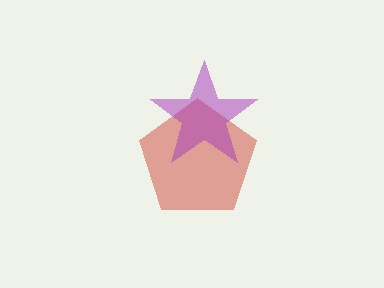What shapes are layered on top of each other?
The layered shapes are: a red pentagon, a purple star.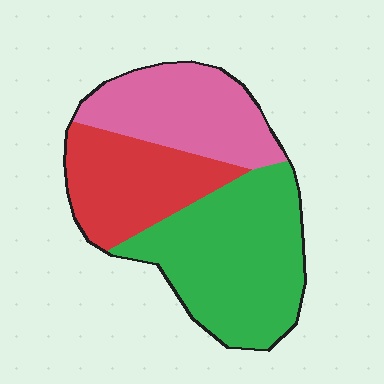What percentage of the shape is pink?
Pink covers 29% of the shape.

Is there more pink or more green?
Green.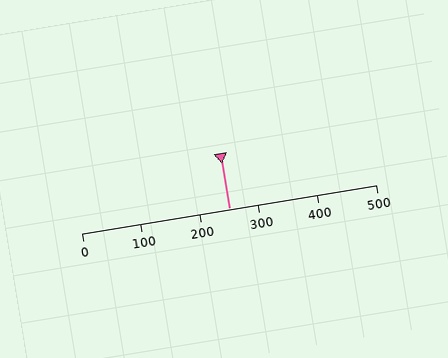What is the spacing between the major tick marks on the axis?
The major ticks are spaced 100 apart.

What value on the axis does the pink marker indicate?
The marker indicates approximately 250.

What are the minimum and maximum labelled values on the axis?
The axis runs from 0 to 500.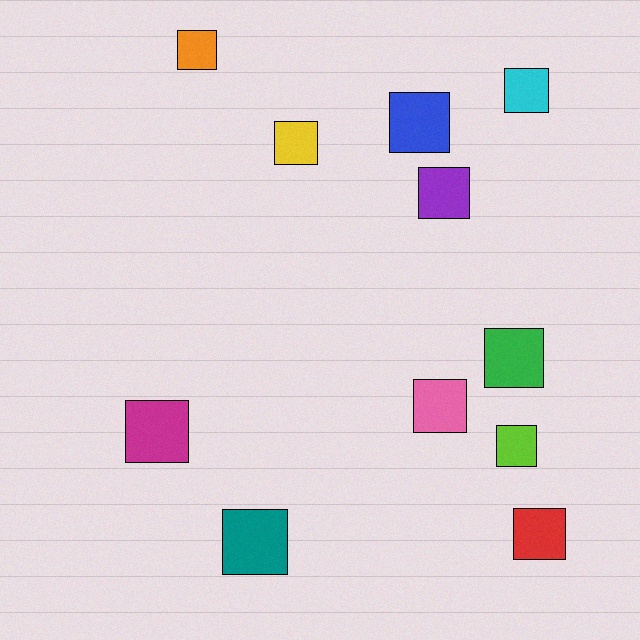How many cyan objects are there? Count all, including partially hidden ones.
There is 1 cyan object.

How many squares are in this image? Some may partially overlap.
There are 11 squares.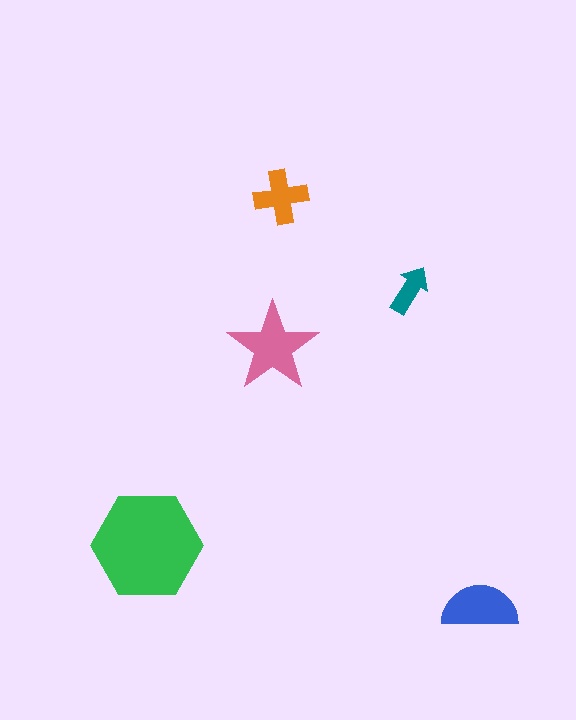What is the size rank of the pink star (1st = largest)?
2nd.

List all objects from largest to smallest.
The green hexagon, the pink star, the blue semicircle, the orange cross, the teal arrow.